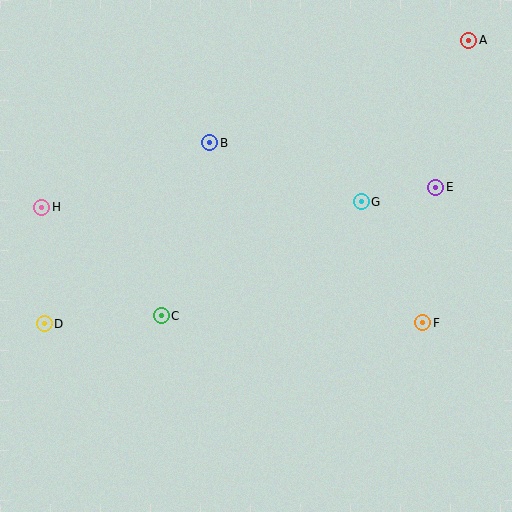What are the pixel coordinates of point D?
Point D is at (44, 324).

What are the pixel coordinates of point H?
Point H is at (42, 207).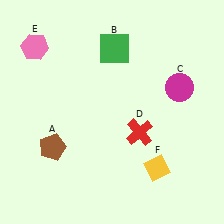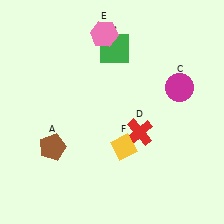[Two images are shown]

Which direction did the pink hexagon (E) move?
The pink hexagon (E) moved right.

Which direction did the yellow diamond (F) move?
The yellow diamond (F) moved left.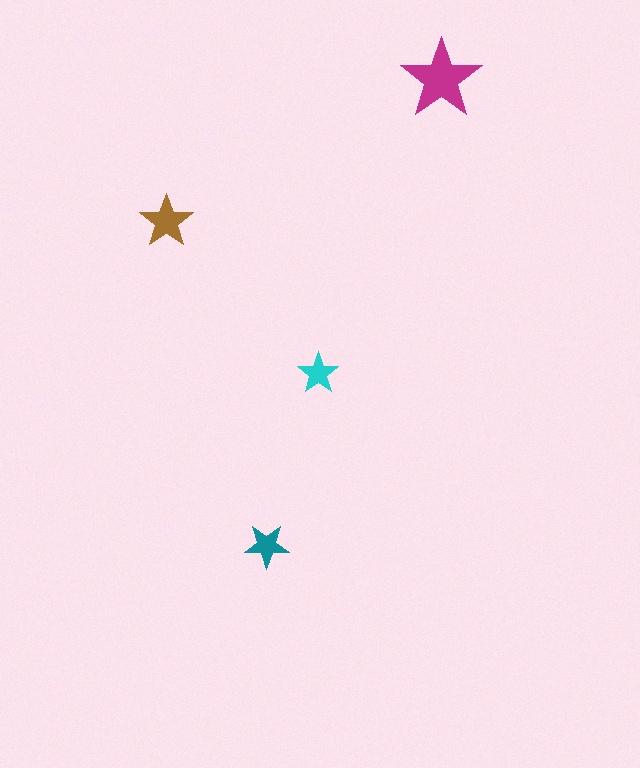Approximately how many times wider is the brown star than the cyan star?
About 1.5 times wider.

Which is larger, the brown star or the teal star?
The brown one.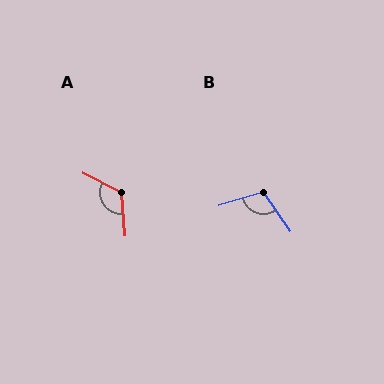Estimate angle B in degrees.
Approximately 108 degrees.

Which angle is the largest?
A, at approximately 121 degrees.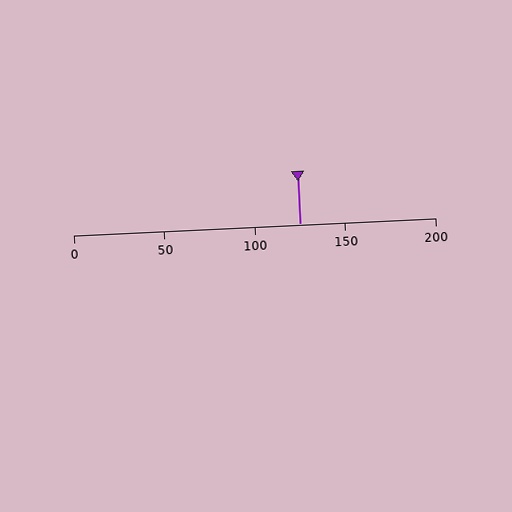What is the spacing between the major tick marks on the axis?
The major ticks are spaced 50 apart.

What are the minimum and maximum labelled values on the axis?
The axis runs from 0 to 200.